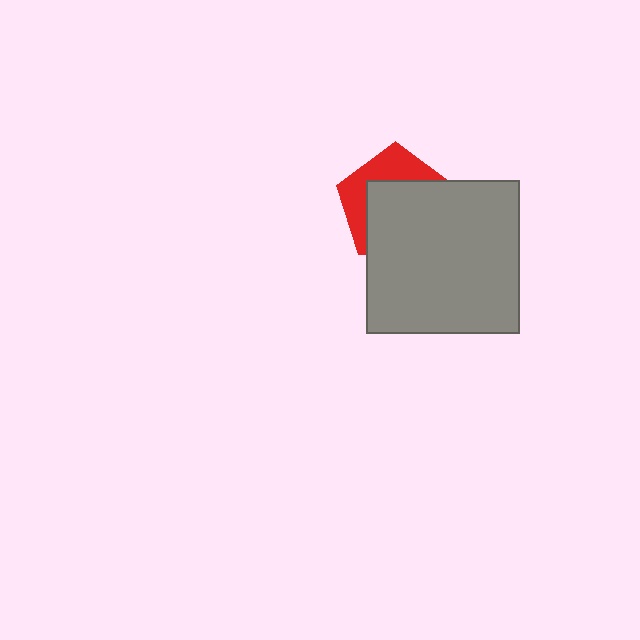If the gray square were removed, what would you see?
You would see the complete red pentagon.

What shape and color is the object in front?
The object in front is a gray square.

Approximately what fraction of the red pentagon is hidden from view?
Roughly 64% of the red pentagon is hidden behind the gray square.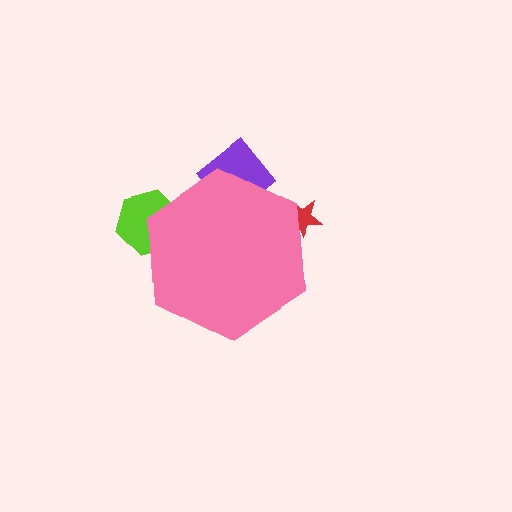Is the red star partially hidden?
Yes, the red star is partially hidden behind the pink hexagon.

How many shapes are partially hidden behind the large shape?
3 shapes are partially hidden.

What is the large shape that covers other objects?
A pink hexagon.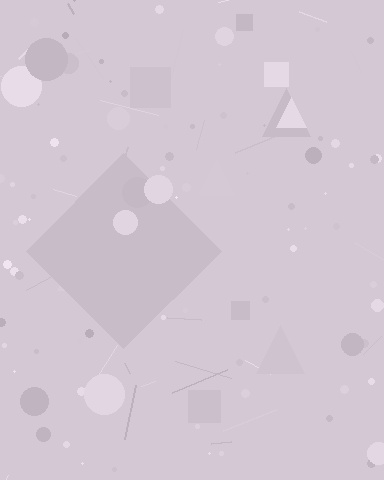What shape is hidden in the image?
A diamond is hidden in the image.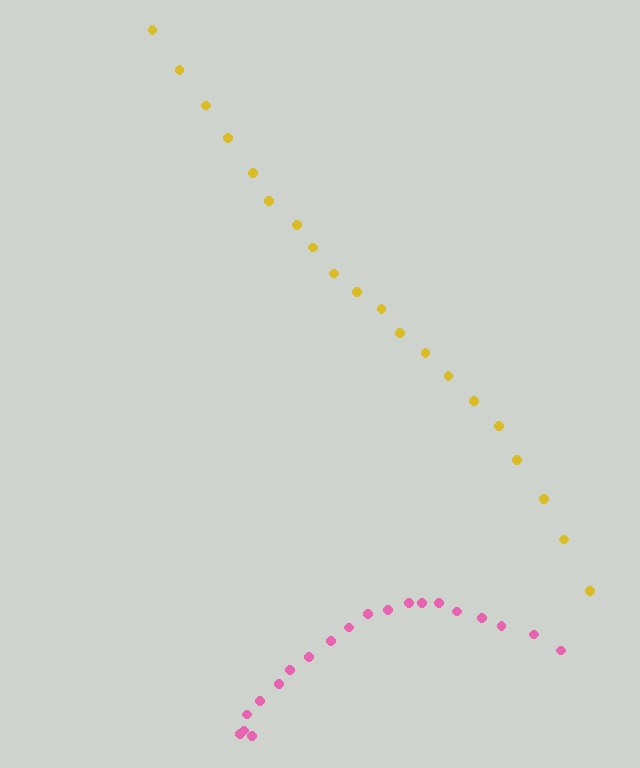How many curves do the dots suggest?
There are 2 distinct paths.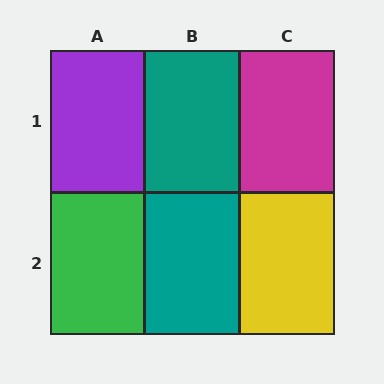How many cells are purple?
1 cell is purple.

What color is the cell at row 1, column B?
Teal.